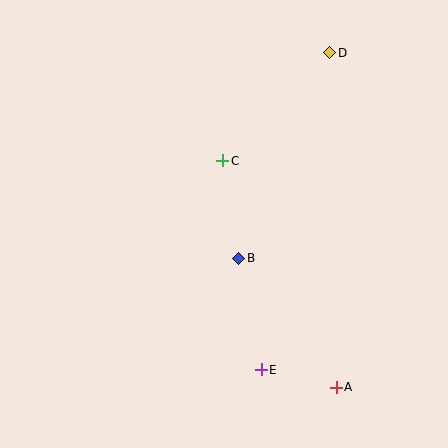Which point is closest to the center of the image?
Point B at (239, 258) is closest to the center.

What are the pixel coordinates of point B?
Point B is at (239, 258).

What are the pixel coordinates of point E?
Point E is at (261, 370).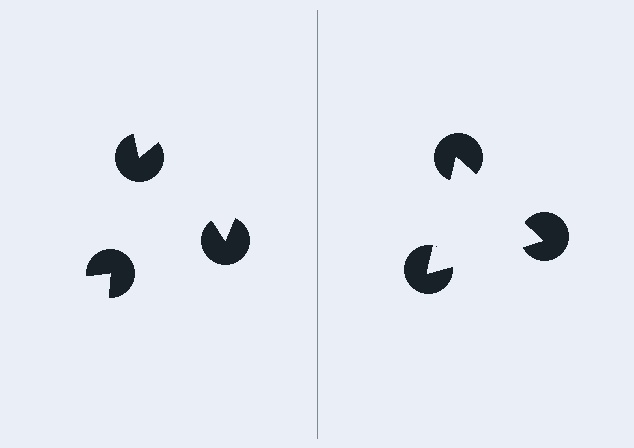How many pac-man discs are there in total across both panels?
6 — 3 on each side.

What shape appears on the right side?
An illusory triangle.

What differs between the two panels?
The pac-man discs are positioned identically on both sides; only the wedge orientations differ. On the right they align to a triangle; on the left they are misaligned.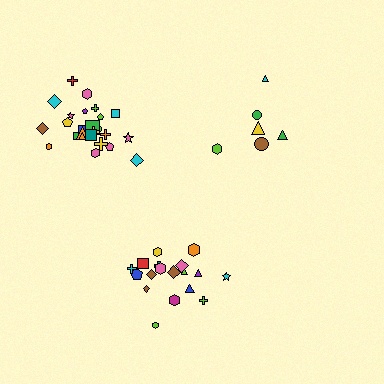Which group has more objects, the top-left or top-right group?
The top-left group.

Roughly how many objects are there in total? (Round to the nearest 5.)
Roughly 50 objects in total.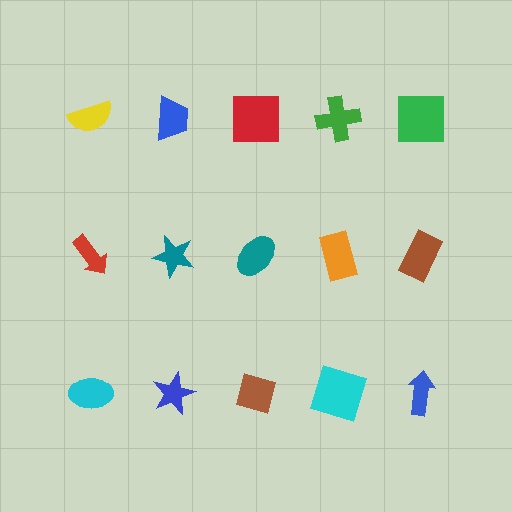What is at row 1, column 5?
A green square.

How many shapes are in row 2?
5 shapes.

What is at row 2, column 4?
An orange rectangle.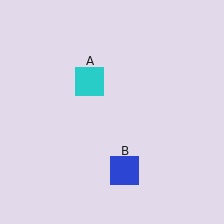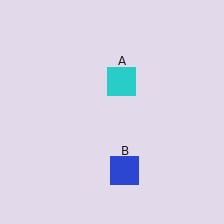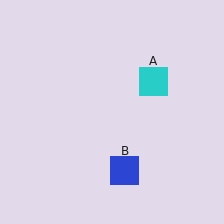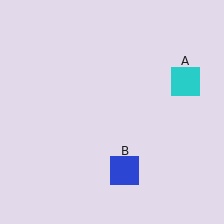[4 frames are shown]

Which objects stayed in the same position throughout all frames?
Blue square (object B) remained stationary.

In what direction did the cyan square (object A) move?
The cyan square (object A) moved right.